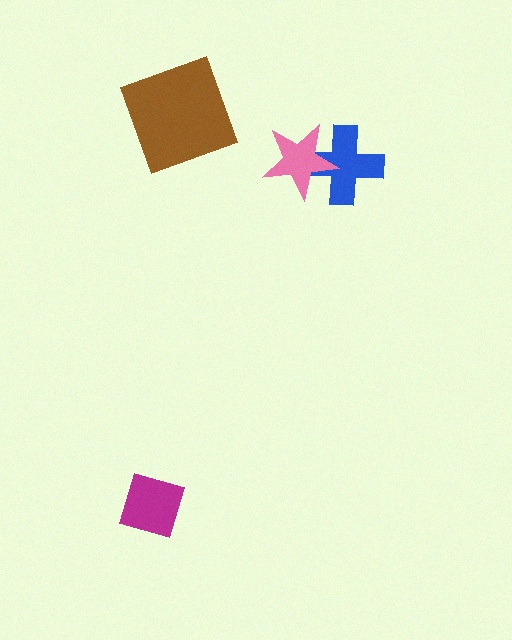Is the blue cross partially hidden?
Yes, it is partially covered by another shape.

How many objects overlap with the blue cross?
1 object overlaps with the blue cross.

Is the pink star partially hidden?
No, no other shape covers it.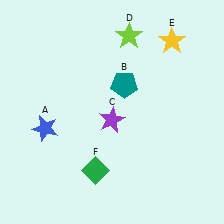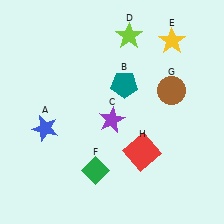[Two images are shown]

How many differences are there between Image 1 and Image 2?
There are 2 differences between the two images.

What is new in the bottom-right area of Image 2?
A red square (H) was added in the bottom-right area of Image 2.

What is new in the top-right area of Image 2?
A brown circle (G) was added in the top-right area of Image 2.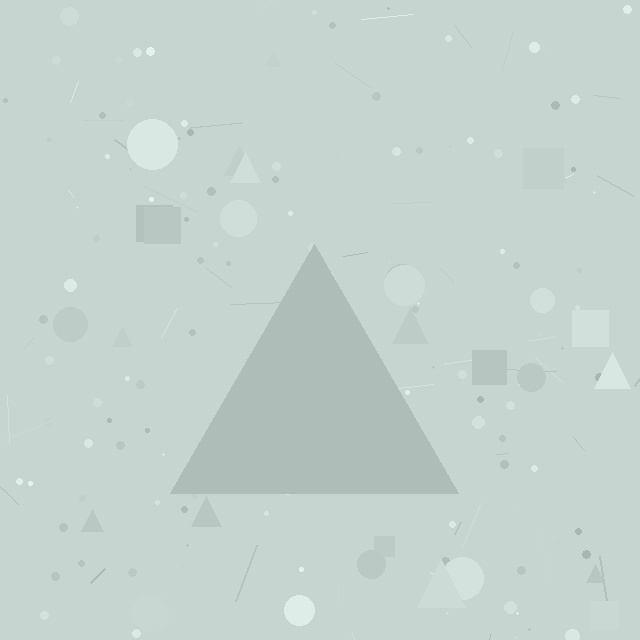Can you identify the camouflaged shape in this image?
The camouflaged shape is a triangle.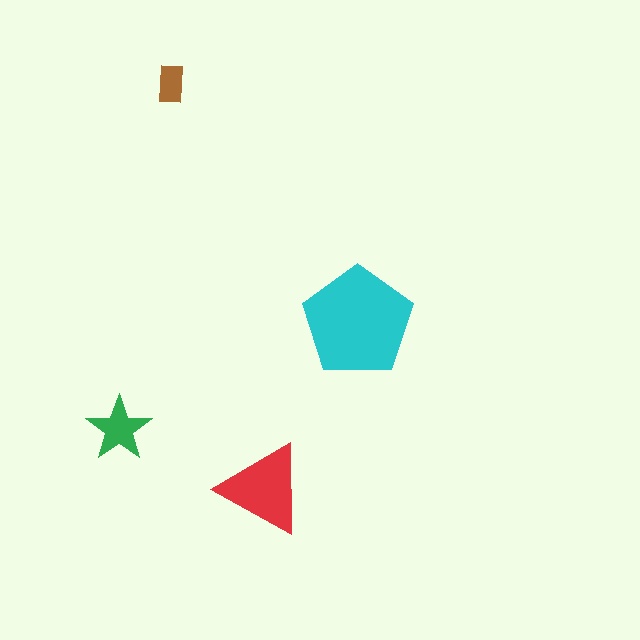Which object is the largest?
The cyan pentagon.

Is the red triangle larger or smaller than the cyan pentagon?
Smaller.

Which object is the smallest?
The brown rectangle.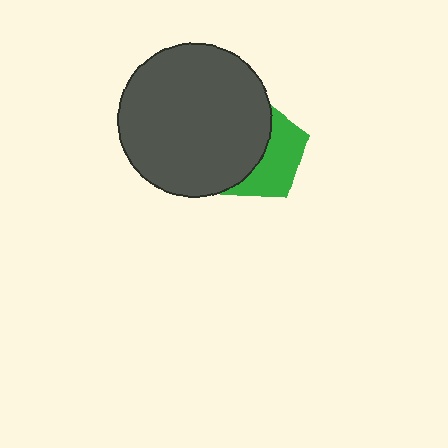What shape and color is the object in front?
The object in front is a dark gray circle.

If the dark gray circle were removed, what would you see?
You would see the complete green pentagon.